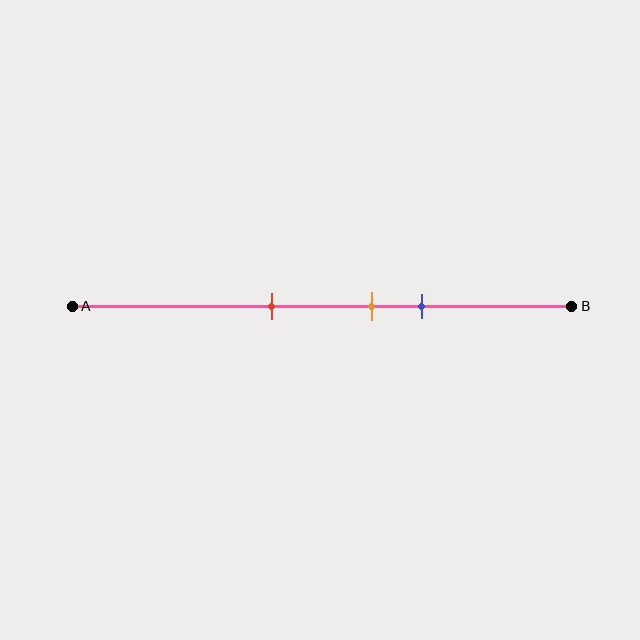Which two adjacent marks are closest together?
The orange and blue marks are the closest adjacent pair.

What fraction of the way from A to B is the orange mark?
The orange mark is approximately 60% (0.6) of the way from A to B.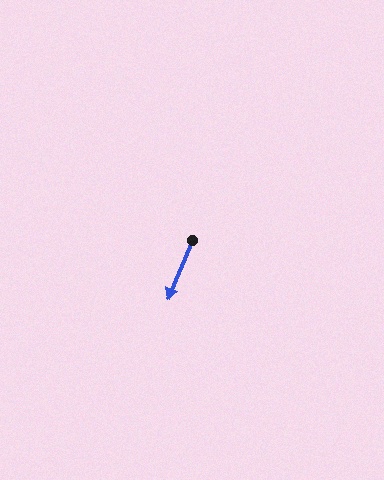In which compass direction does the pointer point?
South.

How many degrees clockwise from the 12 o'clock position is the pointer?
Approximately 202 degrees.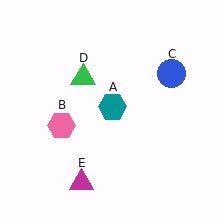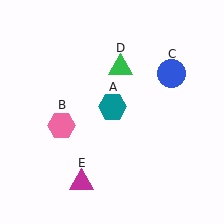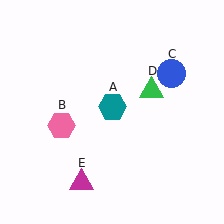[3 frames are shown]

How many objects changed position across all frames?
1 object changed position: green triangle (object D).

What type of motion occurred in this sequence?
The green triangle (object D) rotated clockwise around the center of the scene.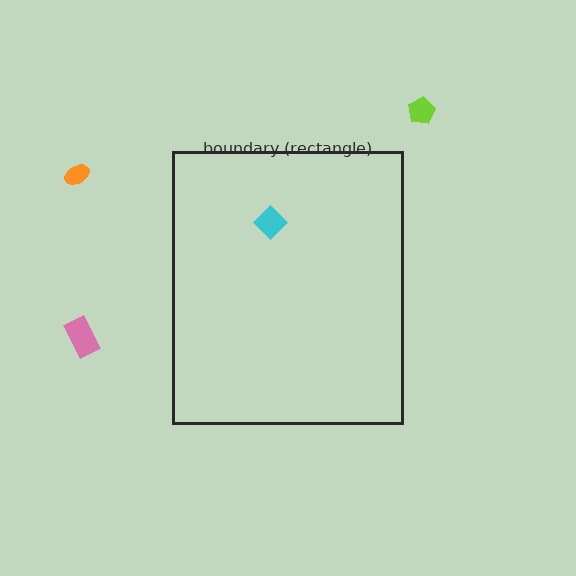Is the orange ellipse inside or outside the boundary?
Outside.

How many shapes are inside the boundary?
1 inside, 3 outside.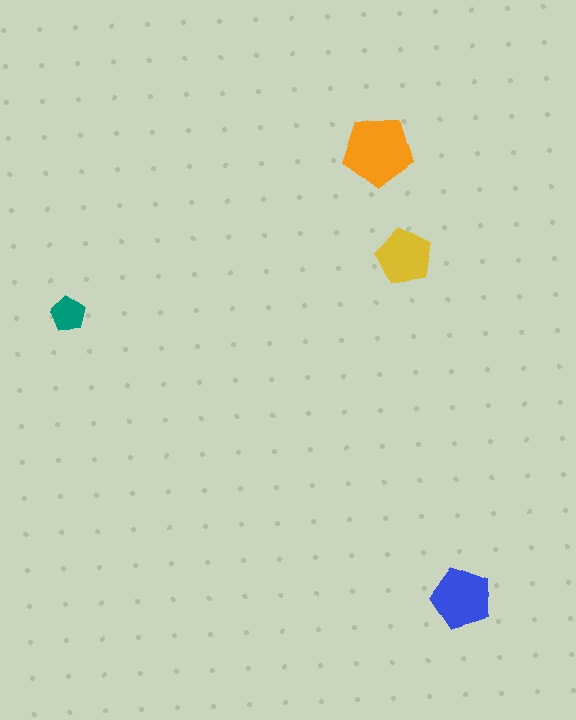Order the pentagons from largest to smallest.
the orange one, the blue one, the yellow one, the teal one.